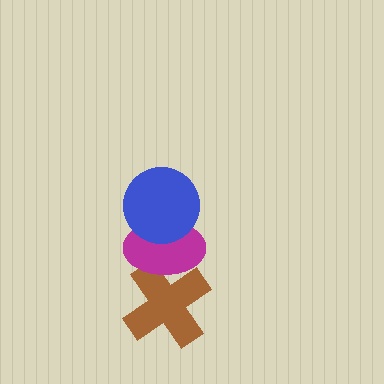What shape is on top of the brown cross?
The magenta ellipse is on top of the brown cross.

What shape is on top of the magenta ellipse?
The blue circle is on top of the magenta ellipse.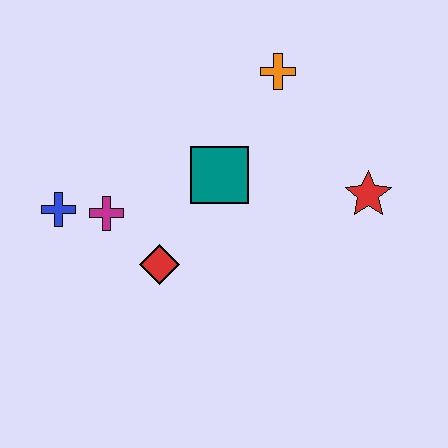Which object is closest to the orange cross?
The teal square is closest to the orange cross.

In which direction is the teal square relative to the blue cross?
The teal square is to the right of the blue cross.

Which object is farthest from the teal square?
The blue cross is farthest from the teal square.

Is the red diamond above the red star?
No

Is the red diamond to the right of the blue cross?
Yes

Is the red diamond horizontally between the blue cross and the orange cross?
Yes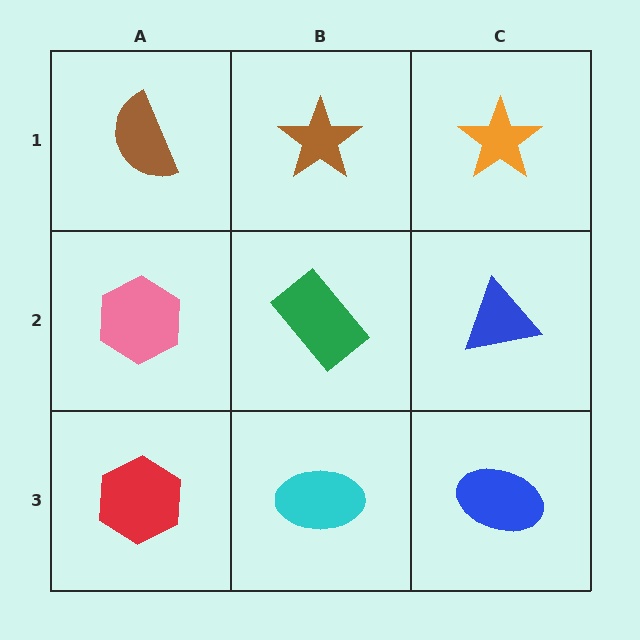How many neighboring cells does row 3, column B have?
3.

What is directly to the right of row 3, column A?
A cyan ellipse.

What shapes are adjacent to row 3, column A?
A pink hexagon (row 2, column A), a cyan ellipse (row 3, column B).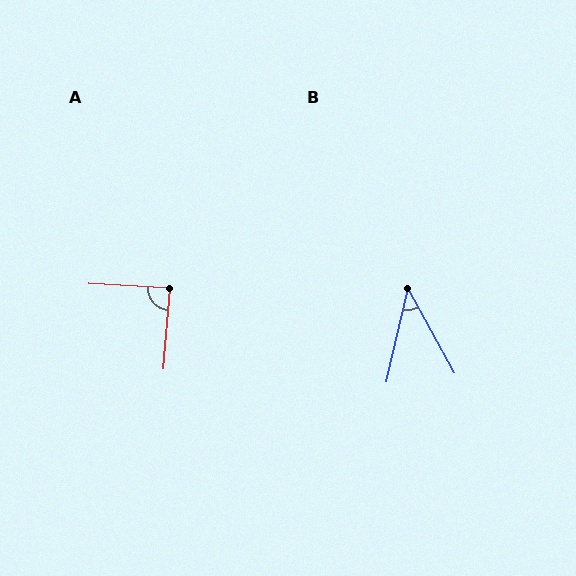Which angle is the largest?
A, at approximately 88 degrees.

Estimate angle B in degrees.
Approximately 42 degrees.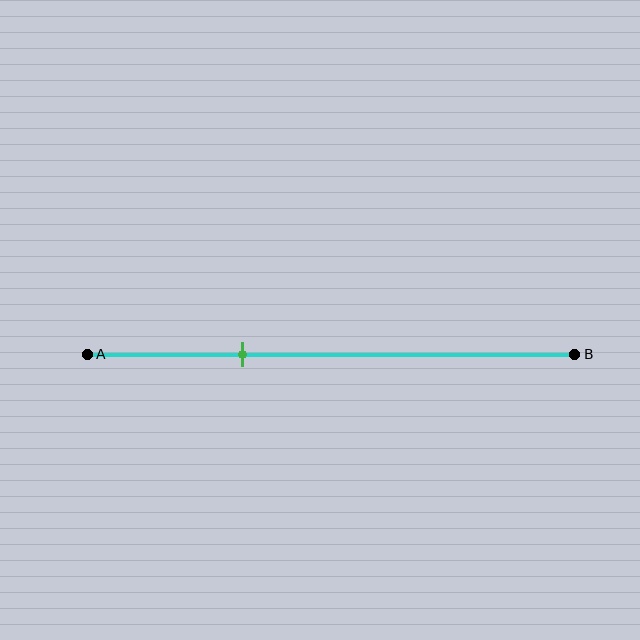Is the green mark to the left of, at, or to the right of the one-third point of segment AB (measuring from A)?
The green mark is approximately at the one-third point of segment AB.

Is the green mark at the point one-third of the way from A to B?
Yes, the mark is approximately at the one-third point.